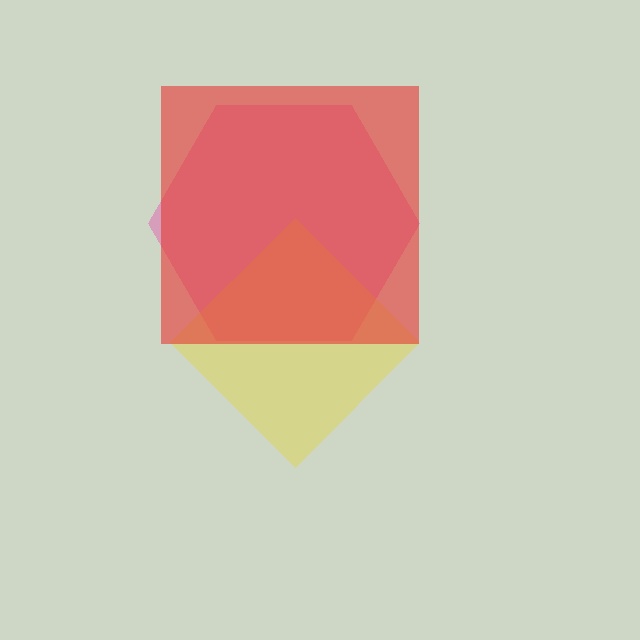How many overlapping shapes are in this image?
There are 3 overlapping shapes in the image.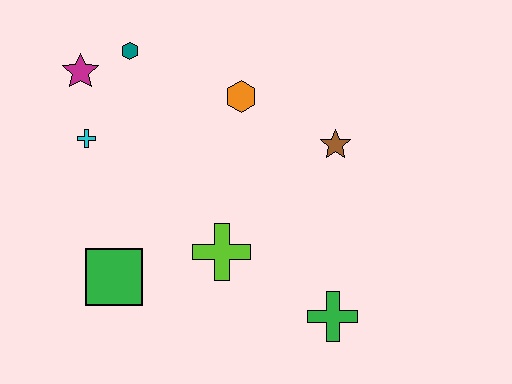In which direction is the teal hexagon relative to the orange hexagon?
The teal hexagon is to the left of the orange hexagon.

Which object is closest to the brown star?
The orange hexagon is closest to the brown star.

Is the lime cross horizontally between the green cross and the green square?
Yes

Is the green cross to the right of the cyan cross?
Yes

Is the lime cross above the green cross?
Yes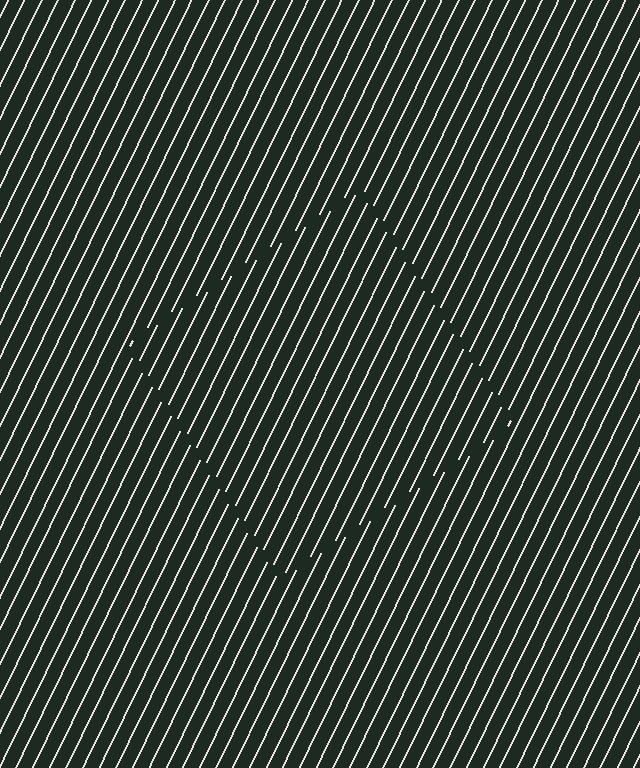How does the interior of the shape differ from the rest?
The interior of the shape contains the same grating, shifted by half a period — the contour is defined by the phase discontinuity where line-ends from the inner and outer gratings abut.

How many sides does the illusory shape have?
4 sides — the line-ends trace a square.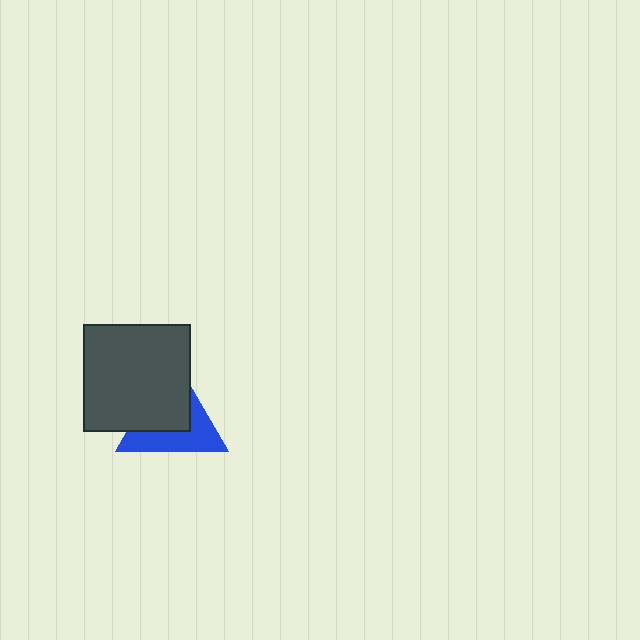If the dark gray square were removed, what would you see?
You would see the complete blue triangle.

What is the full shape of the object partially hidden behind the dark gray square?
The partially hidden object is a blue triangle.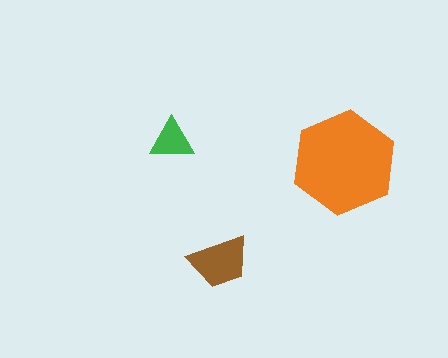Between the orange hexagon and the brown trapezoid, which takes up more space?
The orange hexagon.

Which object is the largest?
The orange hexagon.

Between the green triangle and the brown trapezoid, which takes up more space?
The brown trapezoid.